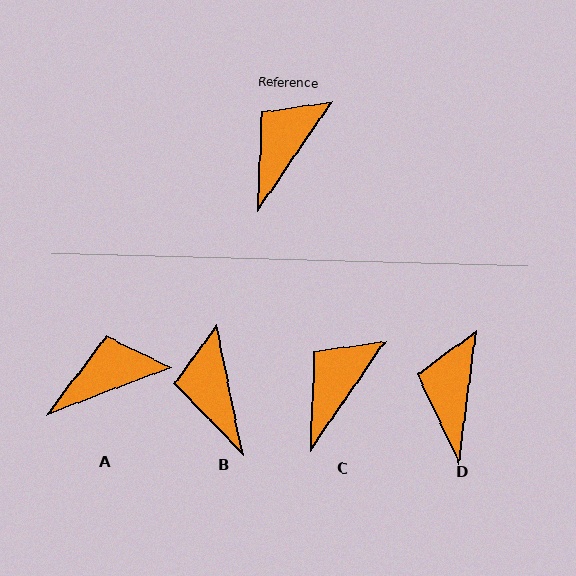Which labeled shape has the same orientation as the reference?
C.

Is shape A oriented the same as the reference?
No, it is off by about 35 degrees.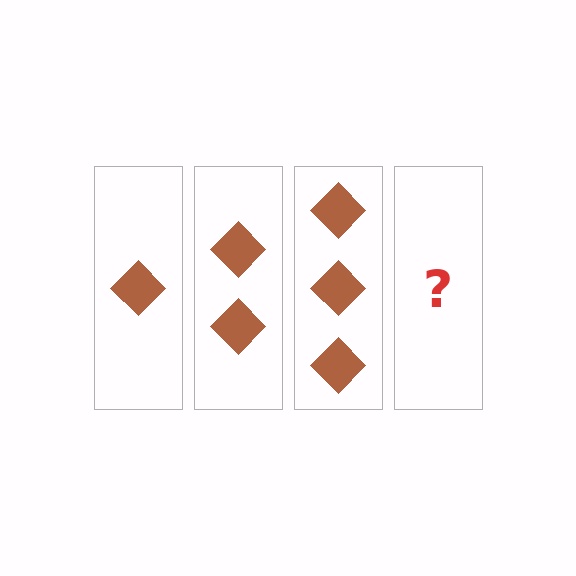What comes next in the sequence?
The next element should be 4 diamonds.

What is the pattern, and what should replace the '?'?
The pattern is that each step adds one more diamond. The '?' should be 4 diamonds.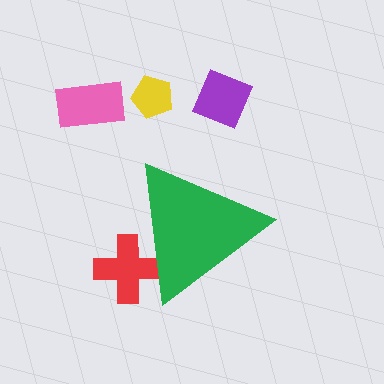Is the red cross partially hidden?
Yes, the red cross is partially hidden behind the green triangle.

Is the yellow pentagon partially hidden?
No, the yellow pentagon is fully visible.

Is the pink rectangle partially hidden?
No, the pink rectangle is fully visible.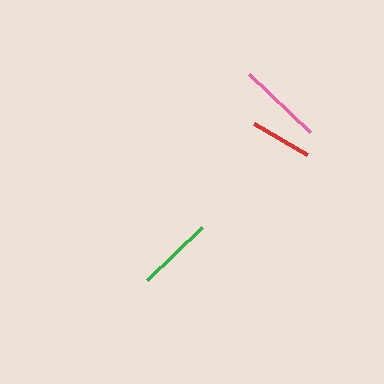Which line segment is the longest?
The pink line is the longest at approximately 85 pixels.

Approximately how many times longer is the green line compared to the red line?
The green line is approximately 1.2 times the length of the red line.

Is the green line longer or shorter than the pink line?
The pink line is longer than the green line.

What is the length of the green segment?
The green segment is approximately 76 pixels long.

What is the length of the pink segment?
The pink segment is approximately 85 pixels long.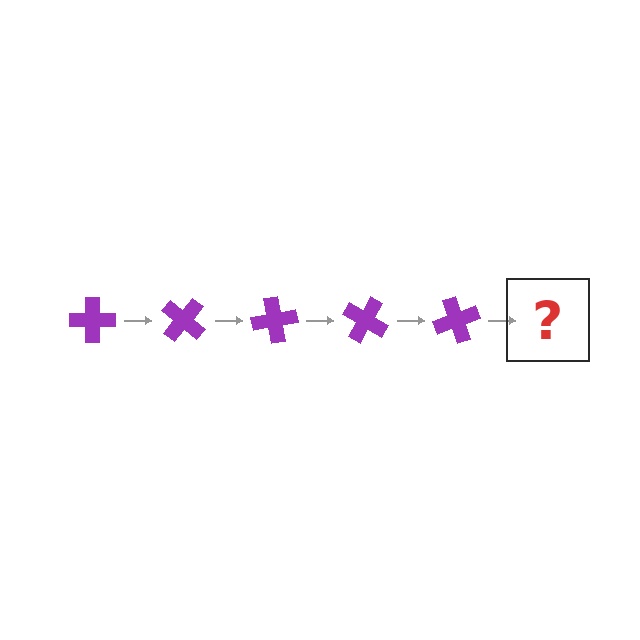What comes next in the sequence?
The next element should be a purple cross rotated 200 degrees.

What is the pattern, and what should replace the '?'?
The pattern is that the cross rotates 40 degrees each step. The '?' should be a purple cross rotated 200 degrees.